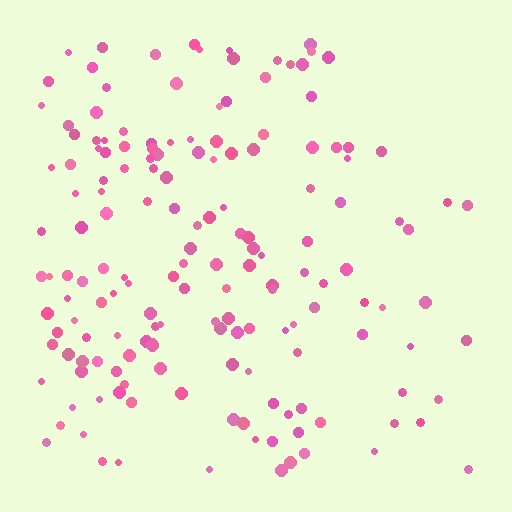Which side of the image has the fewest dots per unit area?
The right.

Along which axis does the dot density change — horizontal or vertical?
Horizontal.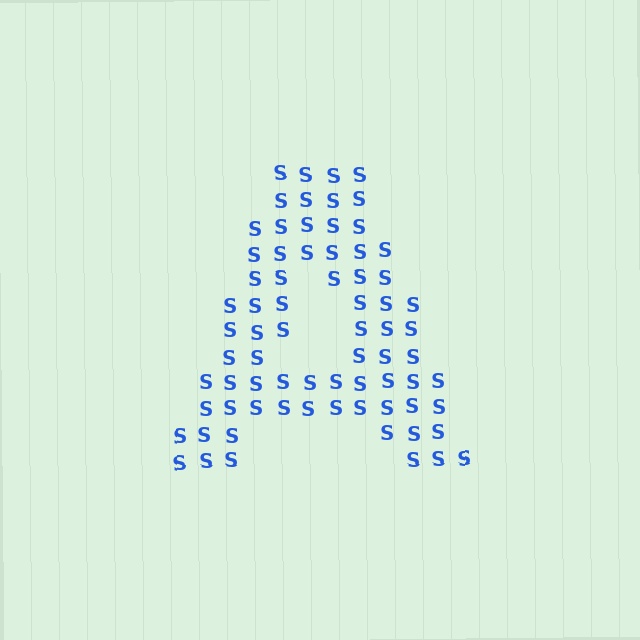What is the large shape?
The large shape is the letter A.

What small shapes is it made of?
It is made of small letter S's.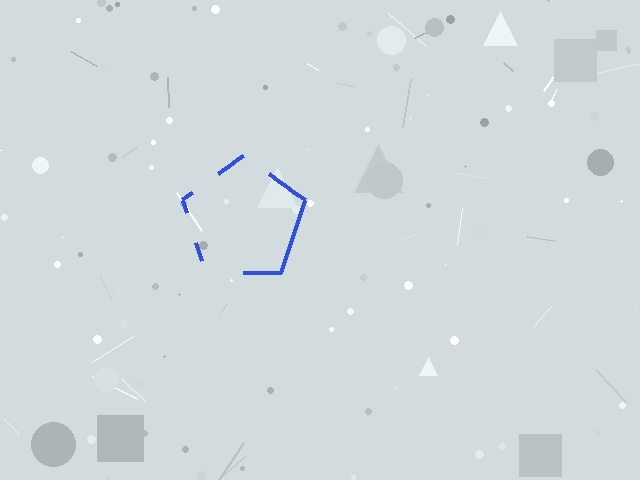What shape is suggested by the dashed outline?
The dashed outline suggests a pentagon.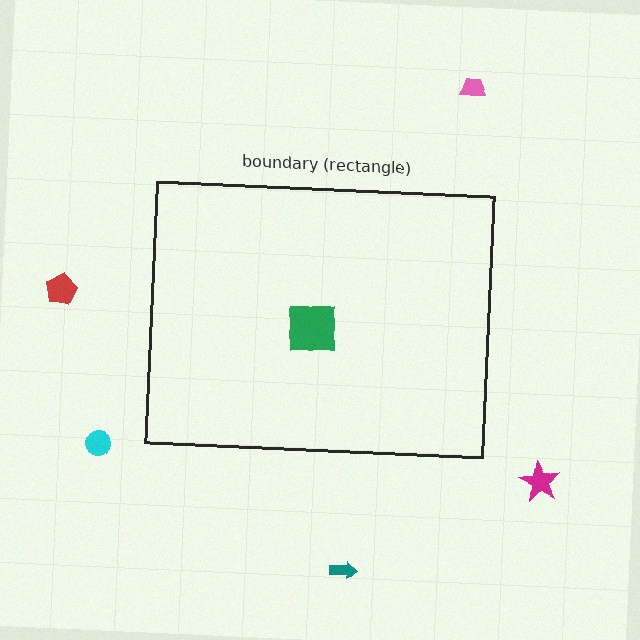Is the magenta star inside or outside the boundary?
Outside.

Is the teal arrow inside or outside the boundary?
Outside.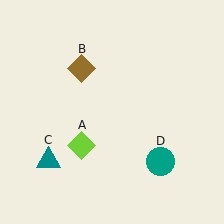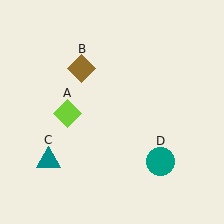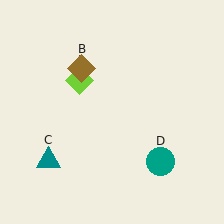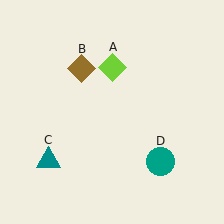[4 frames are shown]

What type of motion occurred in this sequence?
The lime diamond (object A) rotated clockwise around the center of the scene.